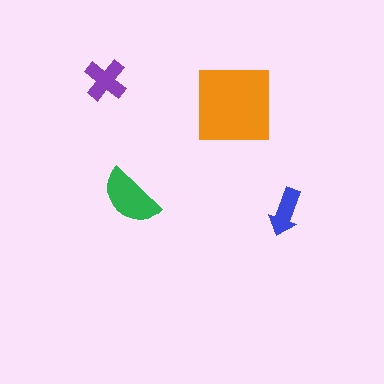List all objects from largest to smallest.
The orange square, the green semicircle, the purple cross, the blue arrow.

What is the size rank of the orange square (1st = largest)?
1st.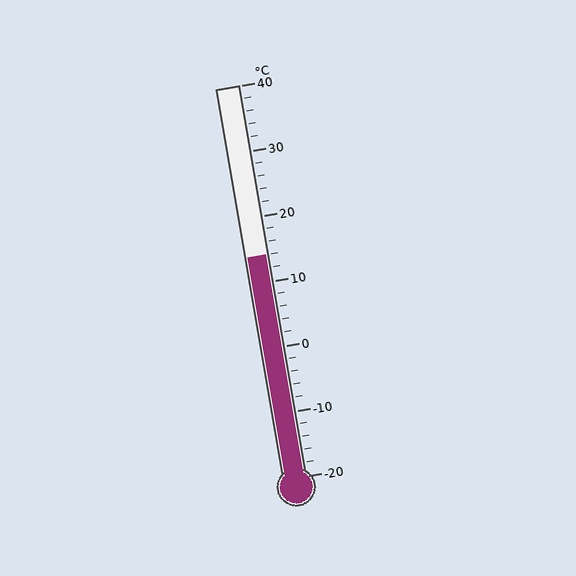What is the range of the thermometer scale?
The thermometer scale ranges from -20°C to 40°C.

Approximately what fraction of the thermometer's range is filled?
The thermometer is filled to approximately 55% of its range.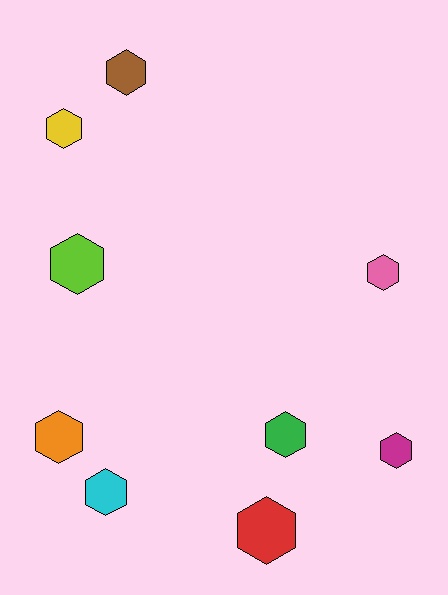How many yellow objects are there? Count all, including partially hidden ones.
There is 1 yellow object.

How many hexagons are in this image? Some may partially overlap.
There are 9 hexagons.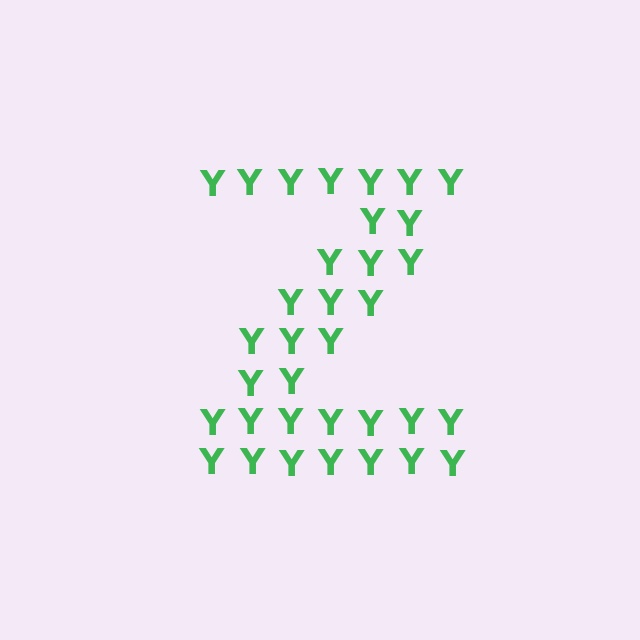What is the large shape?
The large shape is the letter Z.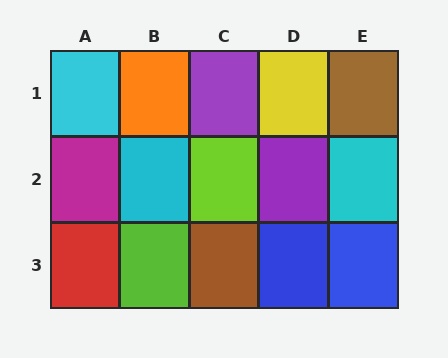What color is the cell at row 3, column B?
Lime.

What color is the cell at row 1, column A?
Cyan.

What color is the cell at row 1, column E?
Brown.